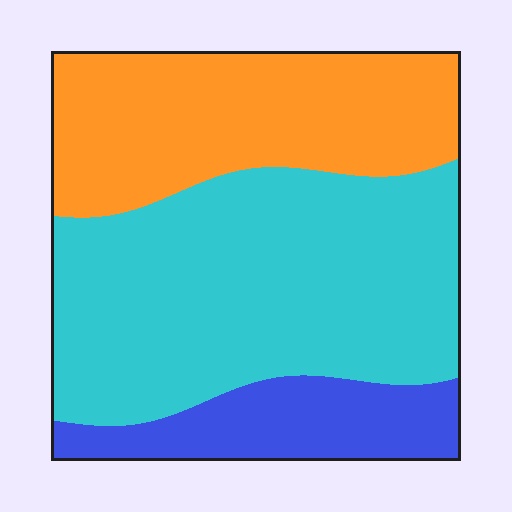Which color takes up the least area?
Blue, at roughly 15%.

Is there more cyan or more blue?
Cyan.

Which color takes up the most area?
Cyan, at roughly 50%.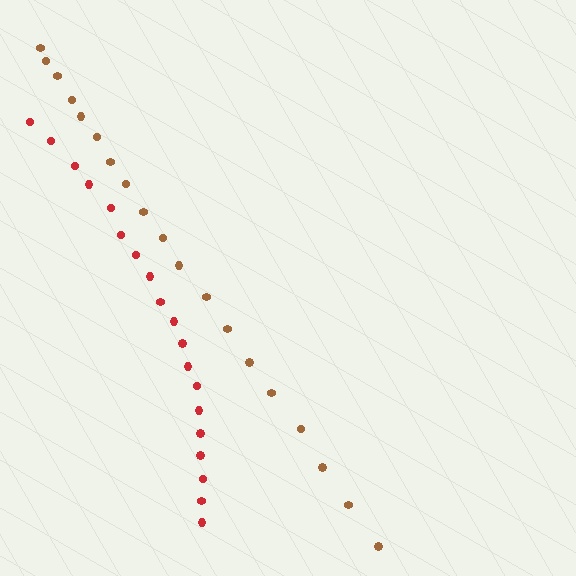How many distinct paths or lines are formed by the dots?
There are 2 distinct paths.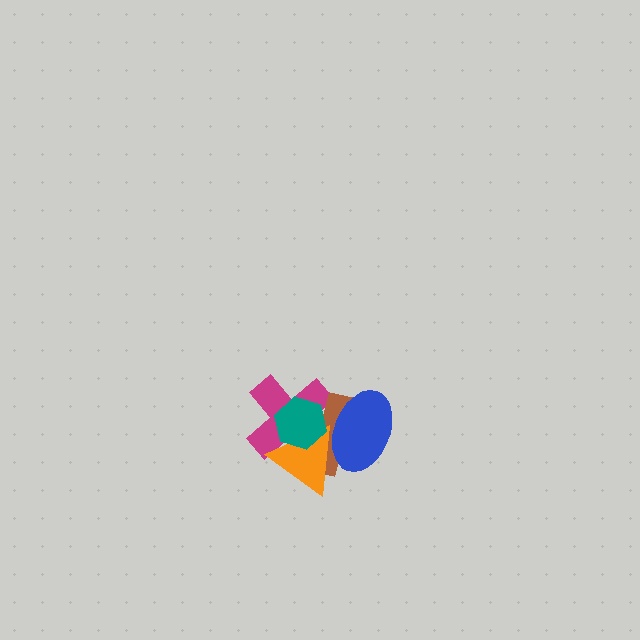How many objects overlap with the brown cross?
4 objects overlap with the brown cross.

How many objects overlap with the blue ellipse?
4 objects overlap with the blue ellipse.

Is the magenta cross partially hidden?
Yes, it is partially covered by another shape.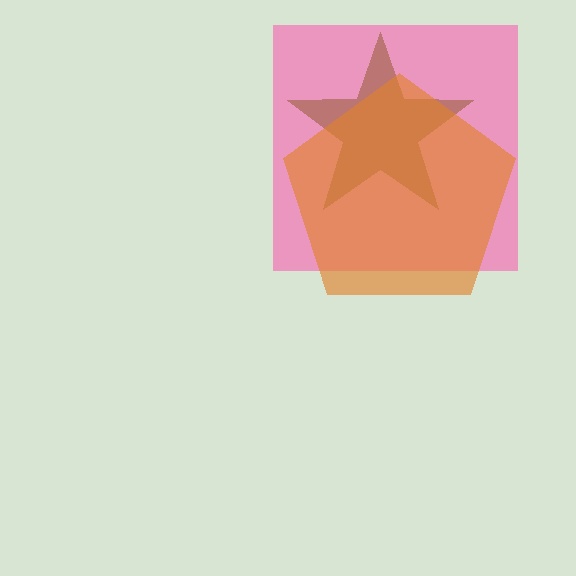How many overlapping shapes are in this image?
There are 3 overlapping shapes in the image.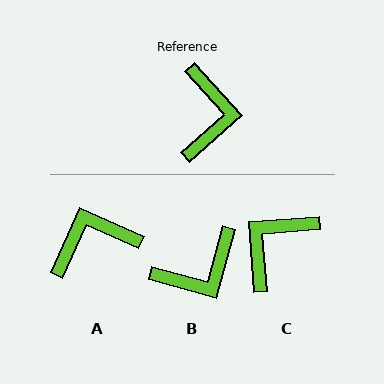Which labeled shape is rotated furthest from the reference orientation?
C, about 142 degrees away.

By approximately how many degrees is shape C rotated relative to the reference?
Approximately 142 degrees counter-clockwise.